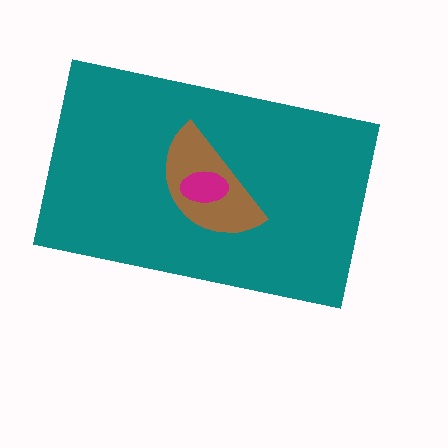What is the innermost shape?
The magenta ellipse.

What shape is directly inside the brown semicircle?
The magenta ellipse.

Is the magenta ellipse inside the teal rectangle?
Yes.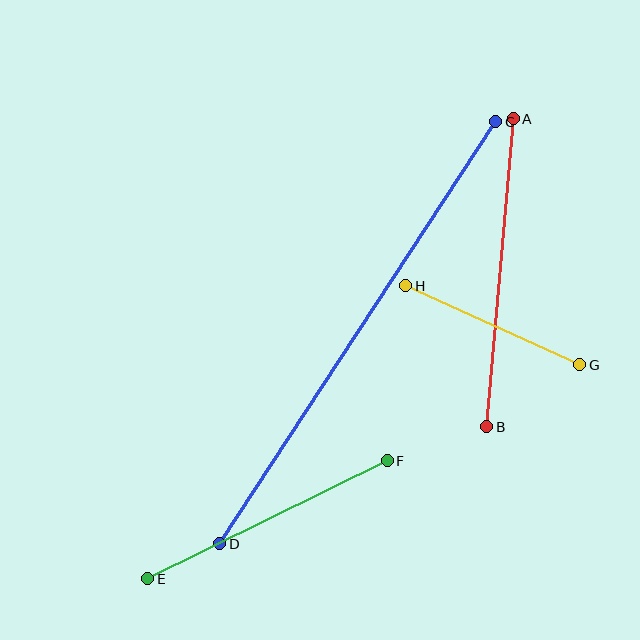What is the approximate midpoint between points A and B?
The midpoint is at approximately (500, 273) pixels.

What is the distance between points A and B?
The distance is approximately 309 pixels.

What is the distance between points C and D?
The distance is approximately 504 pixels.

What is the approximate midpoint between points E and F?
The midpoint is at approximately (267, 520) pixels.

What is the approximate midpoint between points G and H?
The midpoint is at approximately (493, 325) pixels.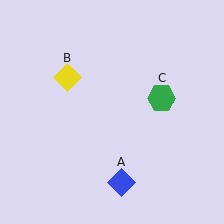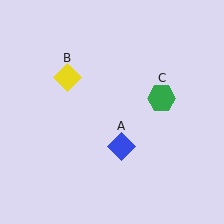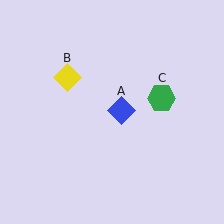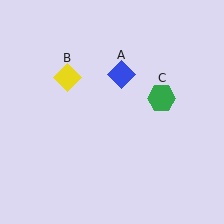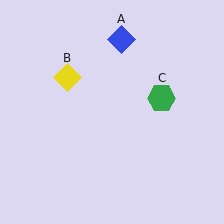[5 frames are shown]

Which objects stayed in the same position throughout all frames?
Yellow diamond (object B) and green hexagon (object C) remained stationary.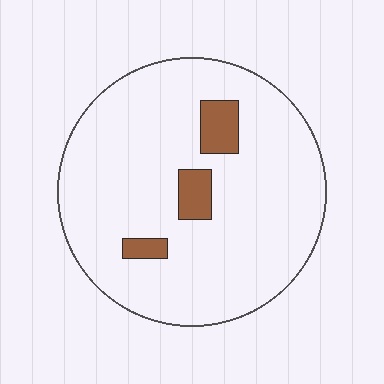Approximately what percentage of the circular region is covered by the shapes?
Approximately 10%.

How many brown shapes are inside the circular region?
3.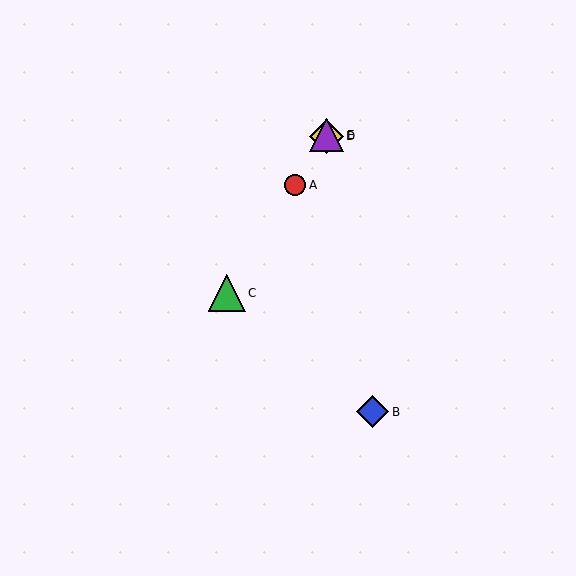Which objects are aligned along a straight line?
Objects A, C, D, E are aligned along a straight line.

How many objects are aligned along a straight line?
4 objects (A, C, D, E) are aligned along a straight line.